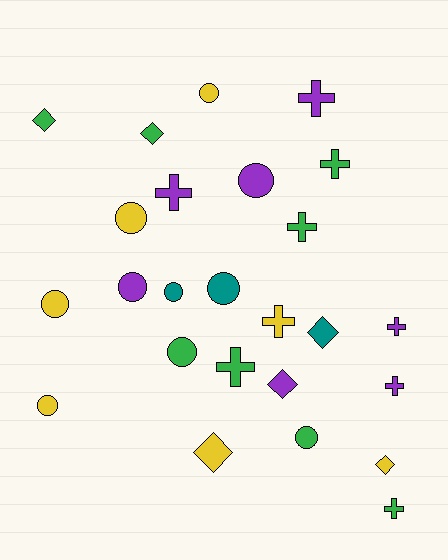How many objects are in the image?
There are 25 objects.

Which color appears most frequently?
Green, with 8 objects.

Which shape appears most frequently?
Circle, with 10 objects.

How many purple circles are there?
There are 2 purple circles.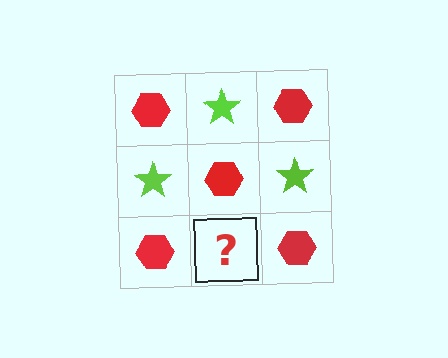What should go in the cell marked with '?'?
The missing cell should contain a lime star.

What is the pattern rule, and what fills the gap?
The rule is that it alternates red hexagon and lime star in a checkerboard pattern. The gap should be filled with a lime star.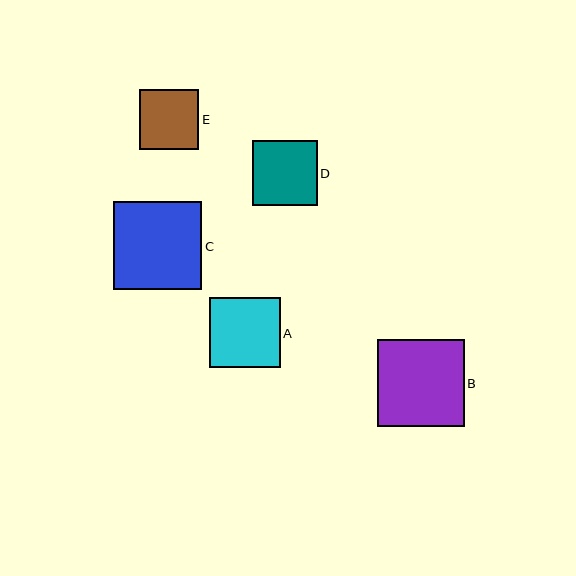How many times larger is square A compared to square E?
Square A is approximately 1.2 times the size of square E.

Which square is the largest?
Square C is the largest with a size of approximately 88 pixels.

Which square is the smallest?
Square E is the smallest with a size of approximately 59 pixels.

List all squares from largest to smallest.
From largest to smallest: C, B, A, D, E.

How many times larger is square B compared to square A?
Square B is approximately 1.2 times the size of square A.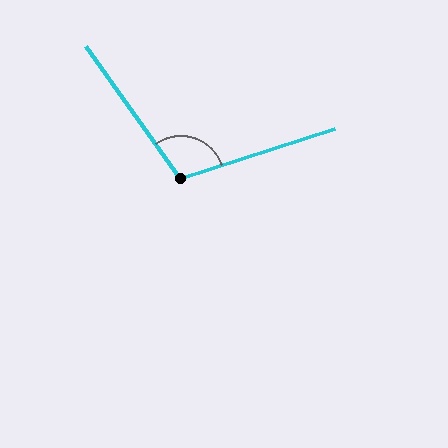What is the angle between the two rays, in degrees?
Approximately 107 degrees.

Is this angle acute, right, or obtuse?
It is obtuse.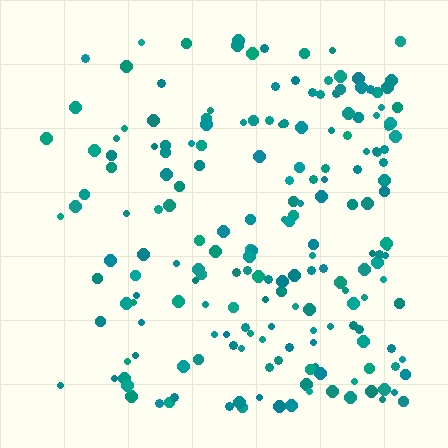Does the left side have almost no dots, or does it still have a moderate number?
Still a moderate number, just noticeably fewer than the right.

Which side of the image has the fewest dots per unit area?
The left.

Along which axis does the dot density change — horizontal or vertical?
Horizontal.